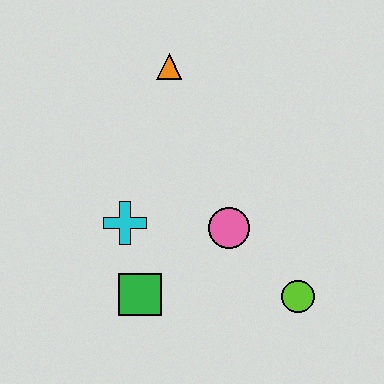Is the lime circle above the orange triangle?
No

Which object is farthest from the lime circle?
The orange triangle is farthest from the lime circle.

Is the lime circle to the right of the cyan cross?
Yes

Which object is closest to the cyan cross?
The green square is closest to the cyan cross.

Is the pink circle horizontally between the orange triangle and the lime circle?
Yes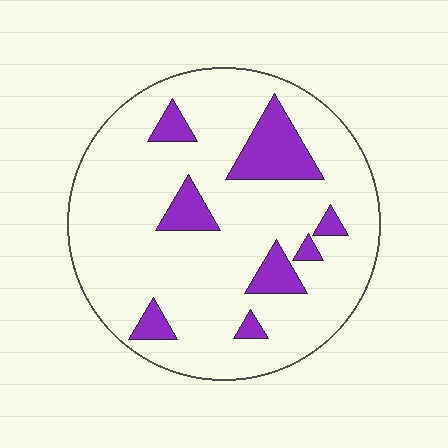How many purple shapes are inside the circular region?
8.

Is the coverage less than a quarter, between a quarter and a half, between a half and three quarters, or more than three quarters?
Less than a quarter.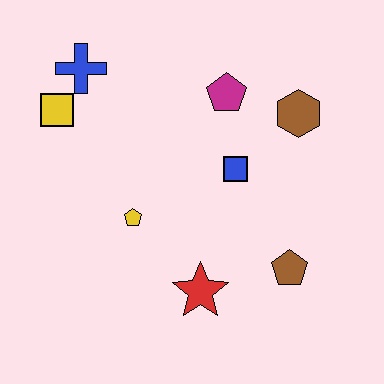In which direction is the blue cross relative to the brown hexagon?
The blue cross is to the left of the brown hexagon.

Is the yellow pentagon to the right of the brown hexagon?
No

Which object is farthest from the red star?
The blue cross is farthest from the red star.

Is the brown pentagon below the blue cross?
Yes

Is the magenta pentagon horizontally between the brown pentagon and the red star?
Yes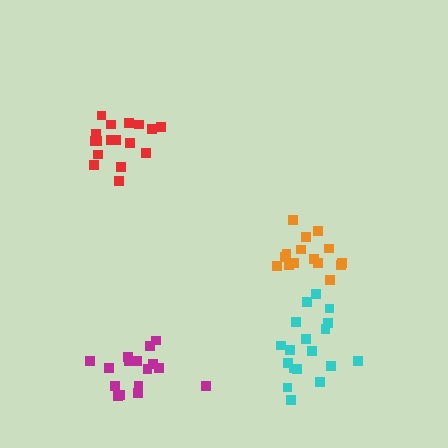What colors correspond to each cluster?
The clusters are colored: magenta, red, orange, cyan.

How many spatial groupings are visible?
There are 4 spatial groupings.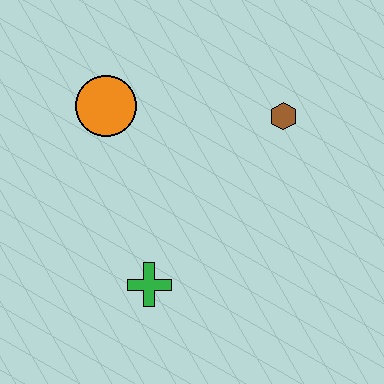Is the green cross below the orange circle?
Yes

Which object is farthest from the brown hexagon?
The green cross is farthest from the brown hexagon.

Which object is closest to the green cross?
The orange circle is closest to the green cross.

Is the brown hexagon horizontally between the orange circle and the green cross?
No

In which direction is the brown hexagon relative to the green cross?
The brown hexagon is above the green cross.